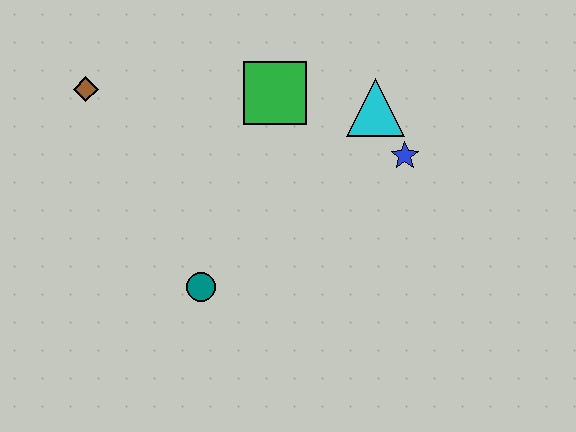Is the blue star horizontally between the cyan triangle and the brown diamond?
No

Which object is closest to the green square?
The cyan triangle is closest to the green square.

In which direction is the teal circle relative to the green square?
The teal circle is below the green square.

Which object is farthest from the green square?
The teal circle is farthest from the green square.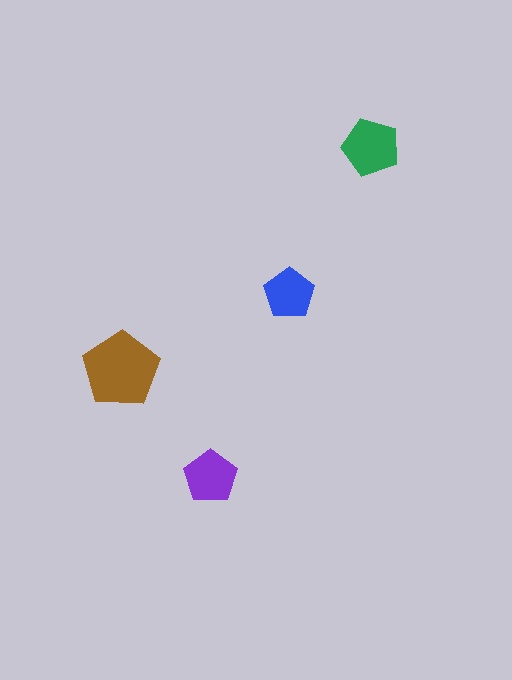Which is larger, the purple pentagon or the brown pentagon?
The brown one.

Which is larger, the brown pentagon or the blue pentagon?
The brown one.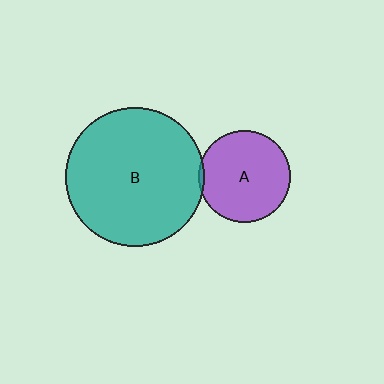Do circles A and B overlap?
Yes.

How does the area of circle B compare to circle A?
Approximately 2.3 times.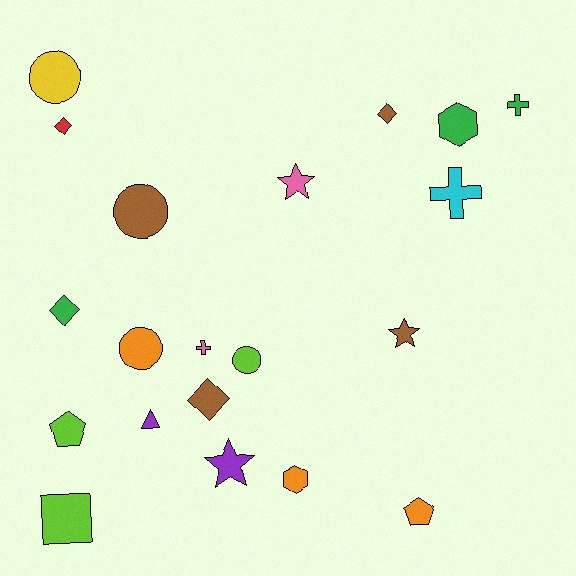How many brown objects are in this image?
There are 4 brown objects.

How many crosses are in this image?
There are 3 crosses.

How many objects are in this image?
There are 20 objects.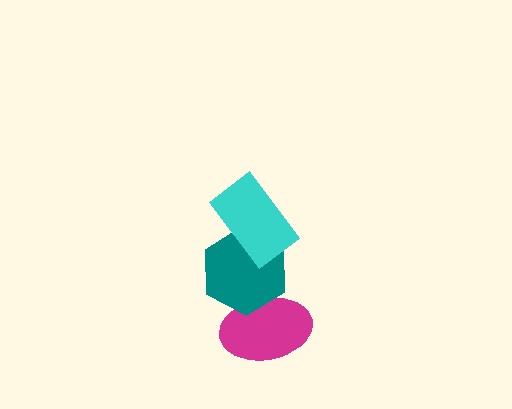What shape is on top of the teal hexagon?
The cyan rectangle is on top of the teal hexagon.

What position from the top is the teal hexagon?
The teal hexagon is 2nd from the top.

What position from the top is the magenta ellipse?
The magenta ellipse is 3rd from the top.